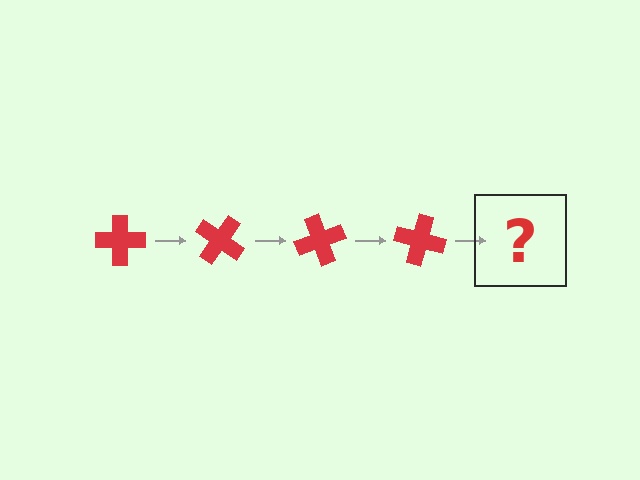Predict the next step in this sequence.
The next step is a red cross rotated 140 degrees.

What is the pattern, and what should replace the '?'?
The pattern is that the cross rotates 35 degrees each step. The '?' should be a red cross rotated 140 degrees.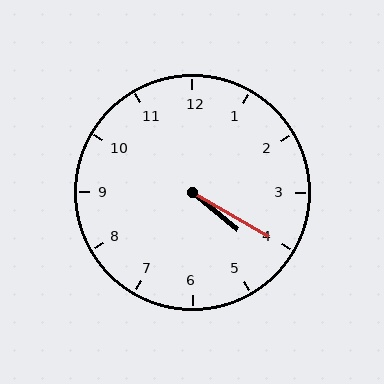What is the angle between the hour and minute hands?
Approximately 10 degrees.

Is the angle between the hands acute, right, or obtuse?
It is acute.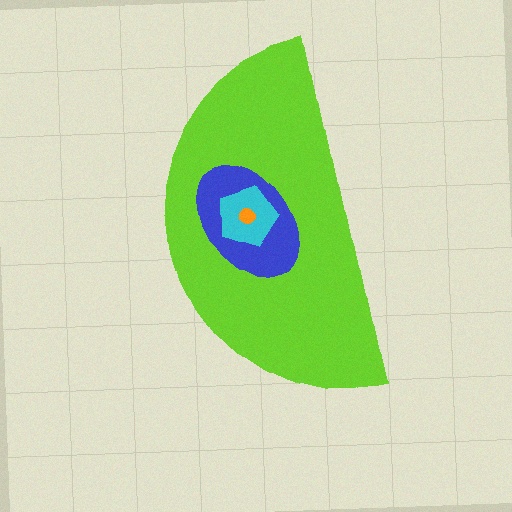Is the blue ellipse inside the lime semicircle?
Yes.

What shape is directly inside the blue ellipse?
The cyan pentagon.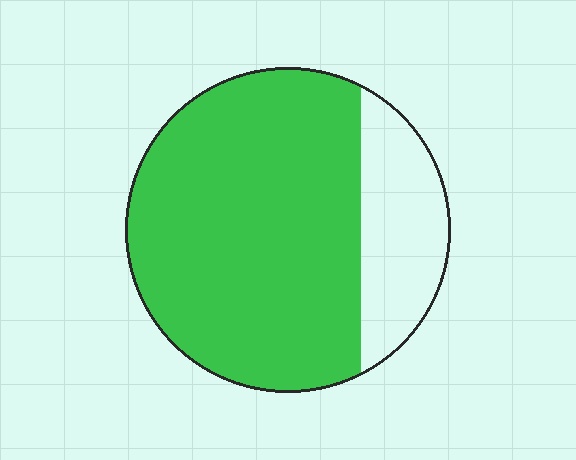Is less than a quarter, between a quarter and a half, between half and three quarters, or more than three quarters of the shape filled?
More than three quarters.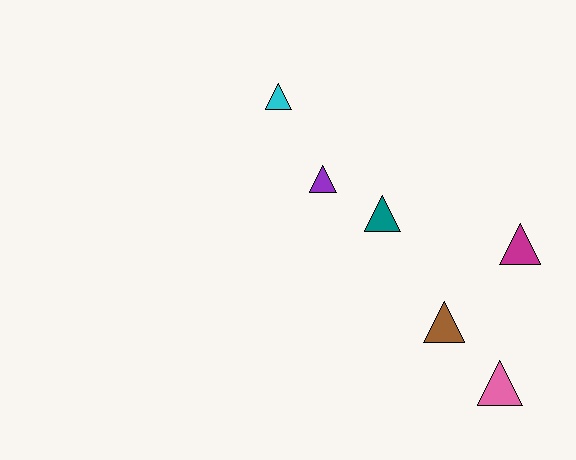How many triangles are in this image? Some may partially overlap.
There are 6 triangles.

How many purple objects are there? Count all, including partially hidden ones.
There is 1 purple object.